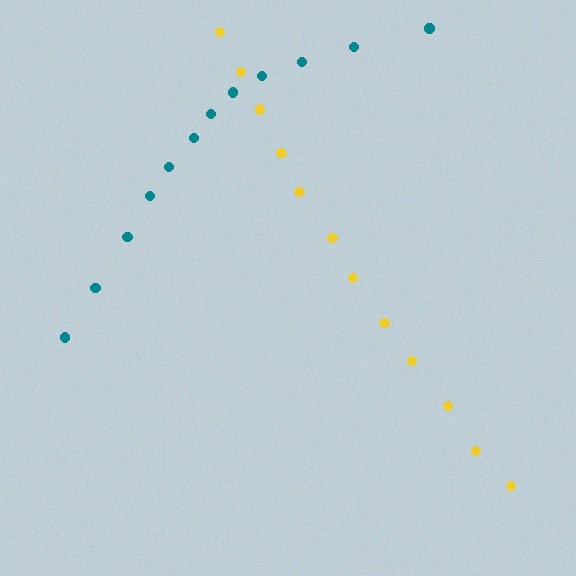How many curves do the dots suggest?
There are 2 distinct paths.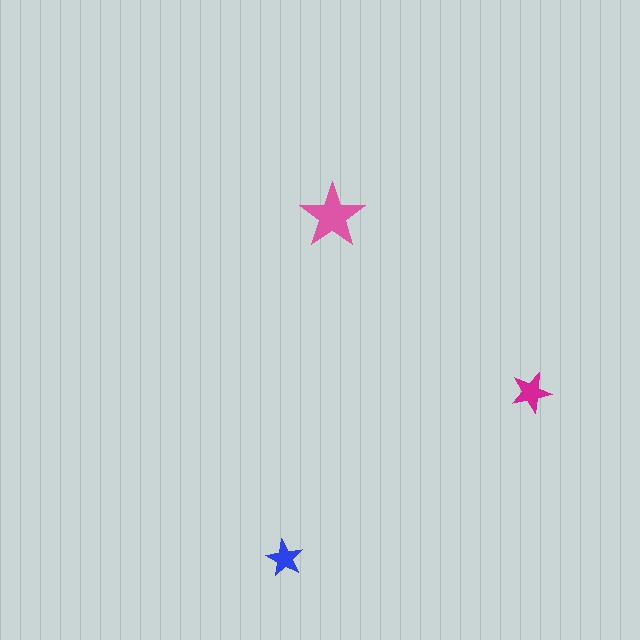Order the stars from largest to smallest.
the pink one, the magenta one, the blue one.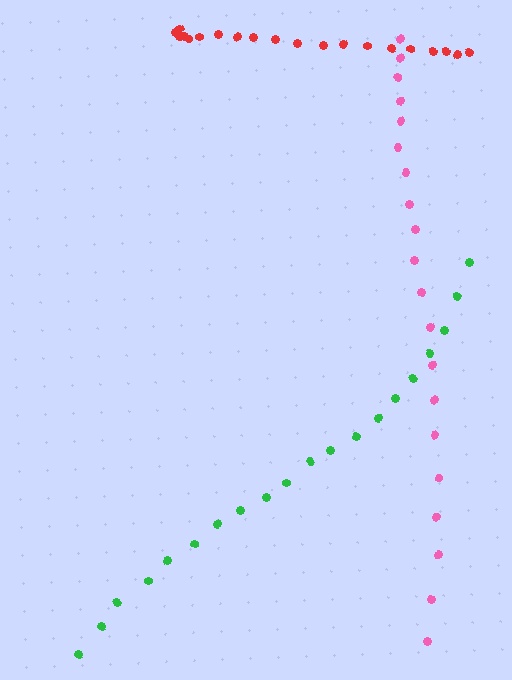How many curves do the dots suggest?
There are 3 distinct paths.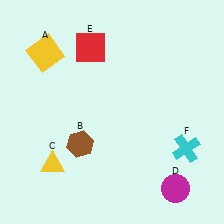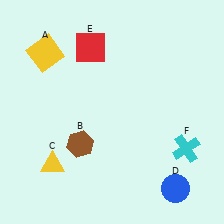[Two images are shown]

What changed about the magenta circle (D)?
In Image 1, D is magenta. In Image 2, it changed to blue.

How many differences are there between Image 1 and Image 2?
There is 1 difference between the two images.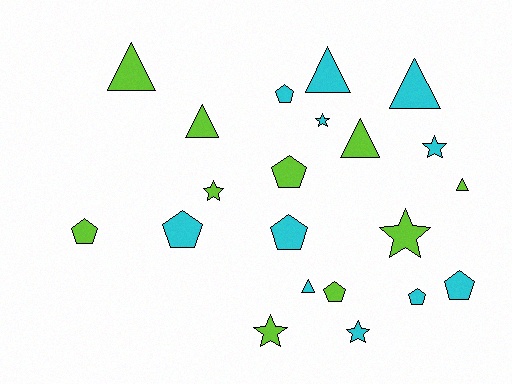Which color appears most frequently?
Cyan, with 11 objects.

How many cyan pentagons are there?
There are 5 cyan pentagons.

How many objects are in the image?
There are 21 objects.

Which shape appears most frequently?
Pentagon, with 8 objects.